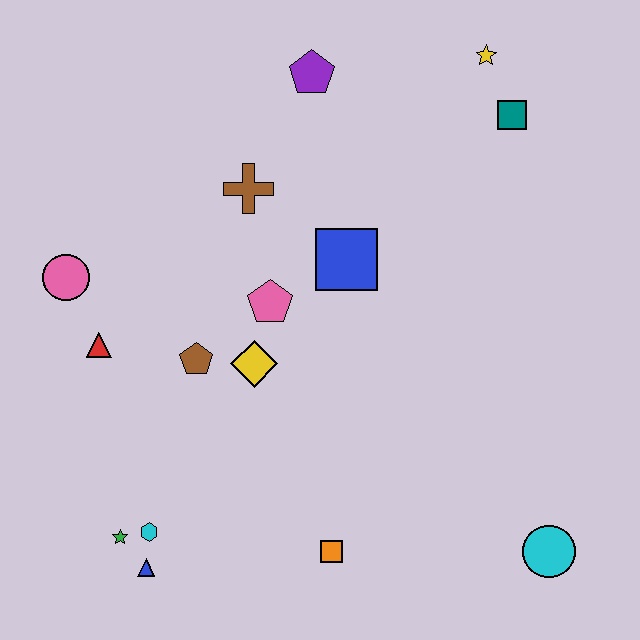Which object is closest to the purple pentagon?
The brown cross is closest to the purple pentagon.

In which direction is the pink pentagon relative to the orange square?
The pink pentagon is above the orange square.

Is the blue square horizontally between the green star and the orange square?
No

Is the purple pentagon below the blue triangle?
No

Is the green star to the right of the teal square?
No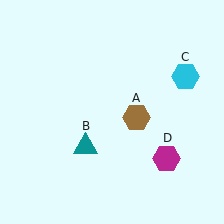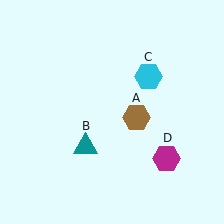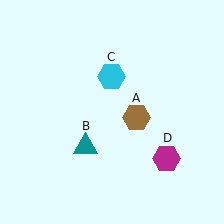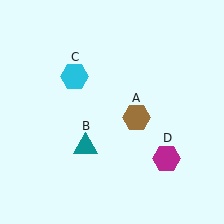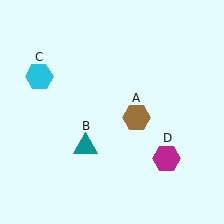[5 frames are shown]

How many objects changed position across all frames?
1 object changed position: cyan hexagon (object C).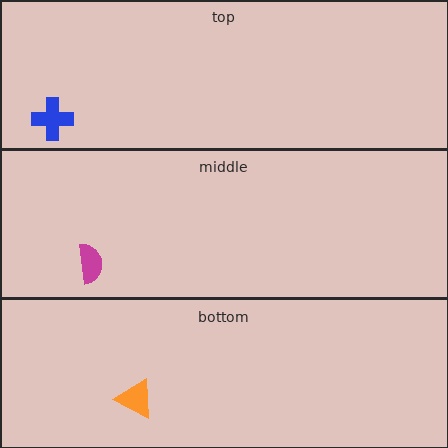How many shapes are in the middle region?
1.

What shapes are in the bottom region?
The orange triangle.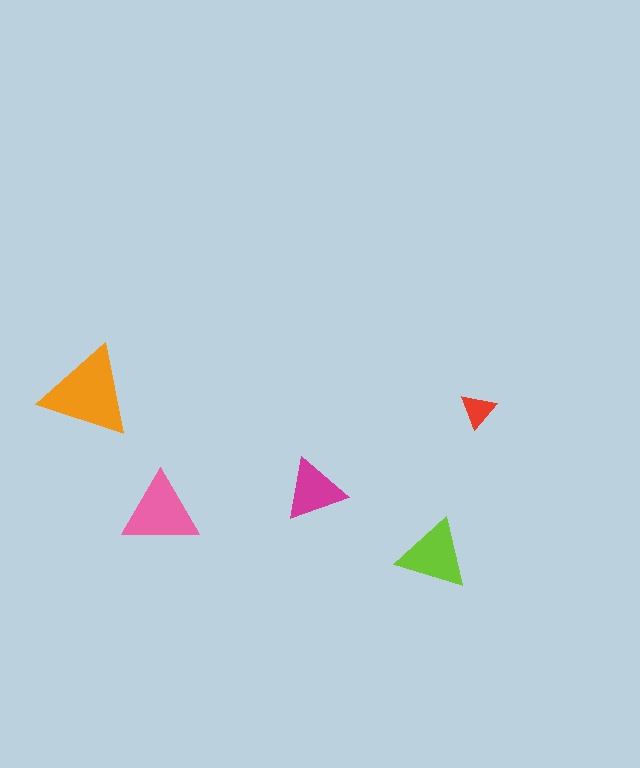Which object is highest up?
The orange triangle is topmost.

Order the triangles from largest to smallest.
the orange one, the pink one, the lime one, the magenta one, the red one.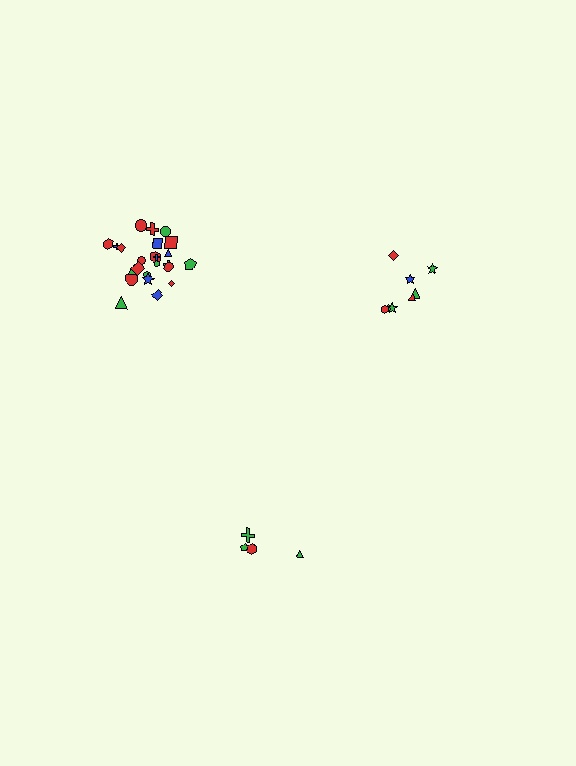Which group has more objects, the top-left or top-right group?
The top-left group.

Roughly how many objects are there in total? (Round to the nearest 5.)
Roughly 35 objects in total.